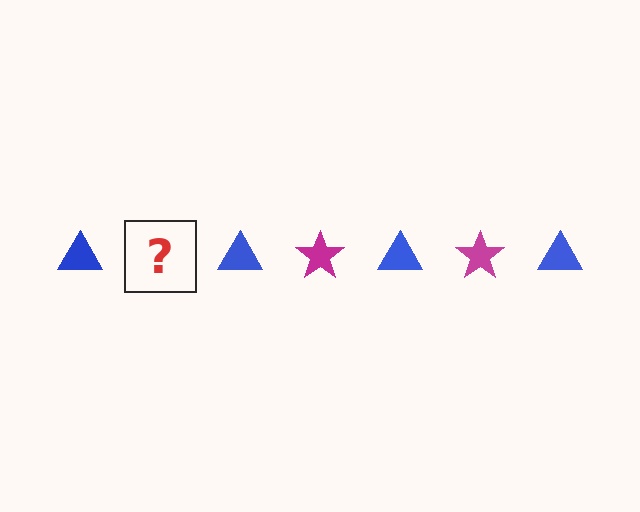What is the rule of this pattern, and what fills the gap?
The rule is that the pattern alternates between blue triangle and magenta star. The gap should be filled with a magenta star.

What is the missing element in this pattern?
The missing element is a magenta star.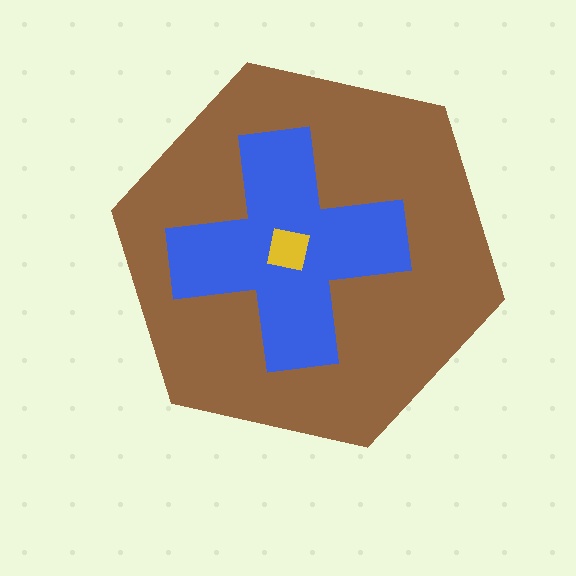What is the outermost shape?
The brown hexagon.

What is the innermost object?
The yellow square.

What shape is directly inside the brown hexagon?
The blue cross.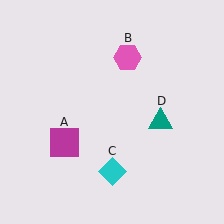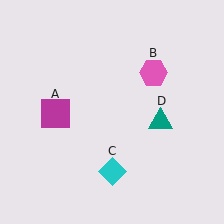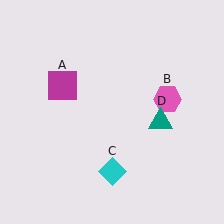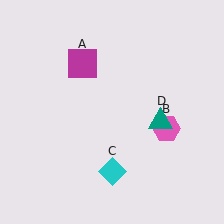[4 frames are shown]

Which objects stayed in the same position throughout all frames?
Cyan diamond (object C) and teal triangle (object D) remained stationary.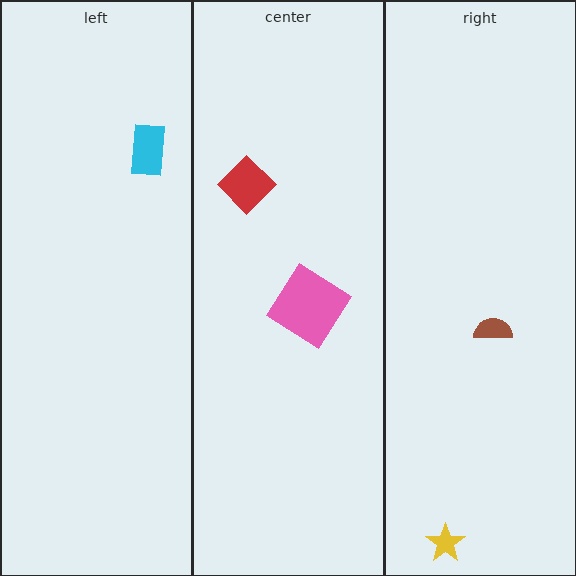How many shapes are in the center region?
2.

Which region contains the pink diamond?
The center region.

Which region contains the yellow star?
The right region.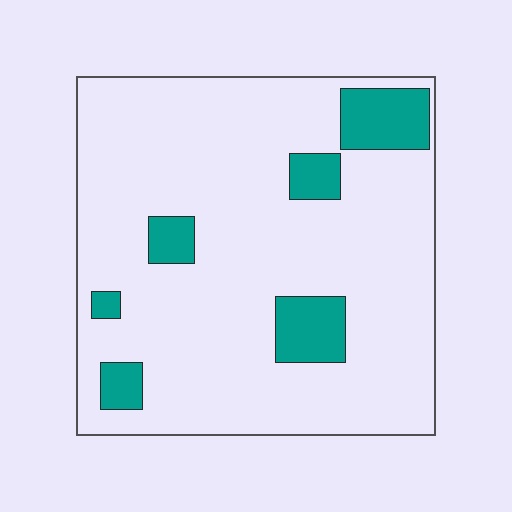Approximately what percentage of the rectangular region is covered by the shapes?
Approximately 15%.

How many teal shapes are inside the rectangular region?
6.